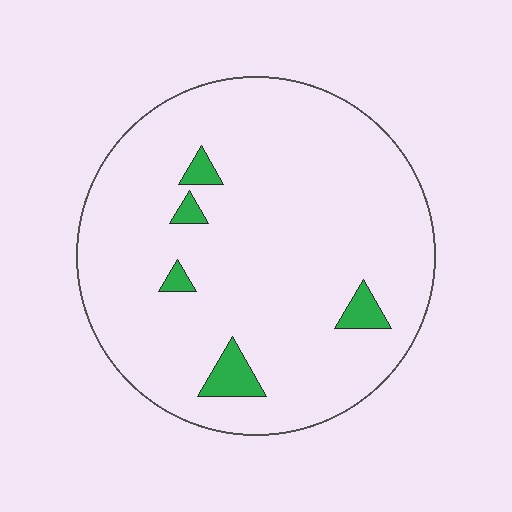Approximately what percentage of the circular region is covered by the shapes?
Approximately 5%.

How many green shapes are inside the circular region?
5.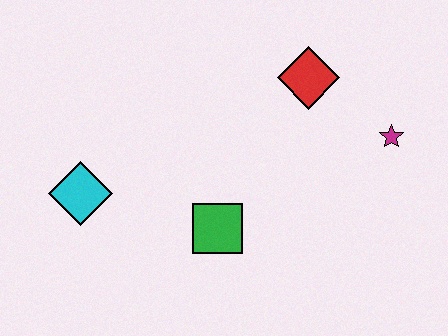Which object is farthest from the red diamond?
The cyan diamond is farthest from the red diamond.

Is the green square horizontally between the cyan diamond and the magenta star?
Yes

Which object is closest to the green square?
The cyan diamond is closest to the green square.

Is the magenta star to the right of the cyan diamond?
Yes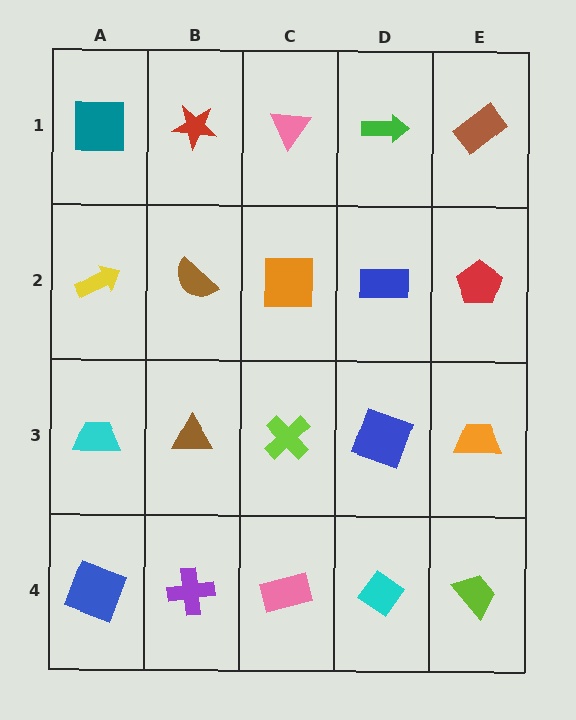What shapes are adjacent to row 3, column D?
A blue rectangle (row 2, column D), a cyan diamond (row 4, column D), a lime cross (row 3, column C), an orange trapezoid (row 3, column E).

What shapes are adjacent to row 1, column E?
A red pentagon (row 2, column E), a green arrow (row 1, column D).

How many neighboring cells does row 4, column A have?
2.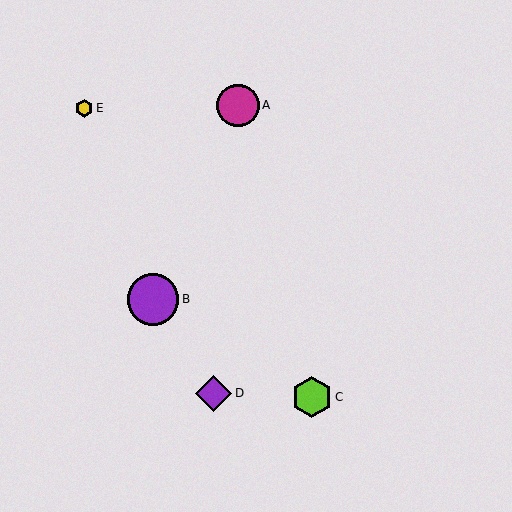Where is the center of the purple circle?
The center of the purple circle is at (153, 299).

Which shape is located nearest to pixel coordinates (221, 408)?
The purple diamond (labeled D) at (214, 393) is nearest to that location.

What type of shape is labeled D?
Shape D is a purple diamond.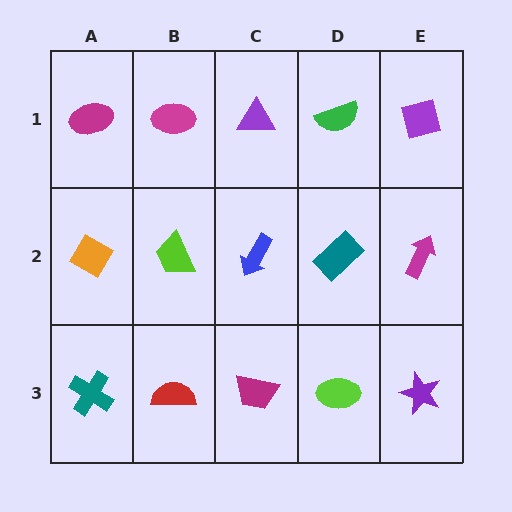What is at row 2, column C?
A blue arrow.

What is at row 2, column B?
A lime trapezoid.